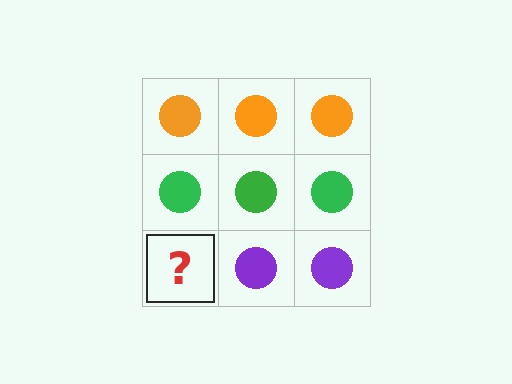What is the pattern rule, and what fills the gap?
The rule is that each row has a consistent color. The gap should be filled with a purple circle.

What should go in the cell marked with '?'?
The missing cell should contain a purple circle.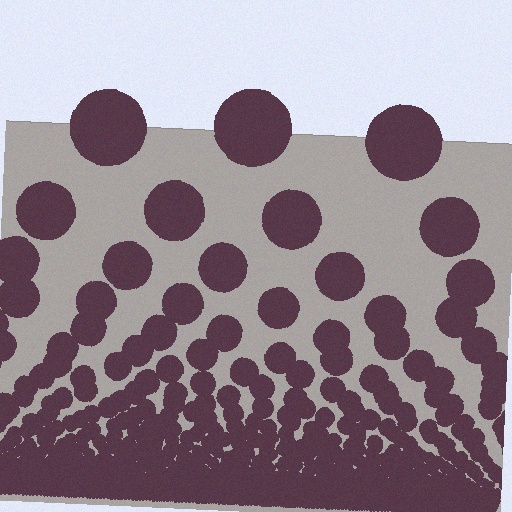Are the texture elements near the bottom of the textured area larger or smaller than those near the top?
Smaller. The gradient is inverted — elements near the bottom are smaller and denser.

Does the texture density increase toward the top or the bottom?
Density increases toward the bottom.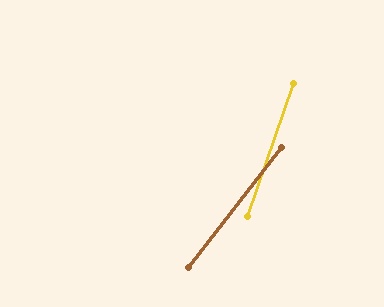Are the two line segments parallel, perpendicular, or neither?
Neither parallel nor perpendicular — they differ by about 19°.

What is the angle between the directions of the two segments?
Approximately 19 degrees.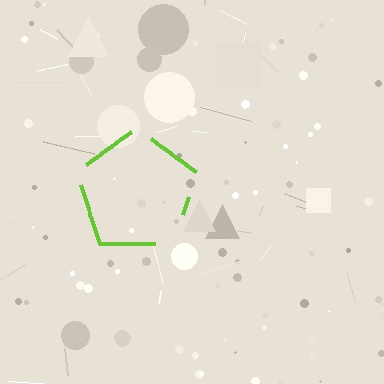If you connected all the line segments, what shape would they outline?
They would outline a pentagon.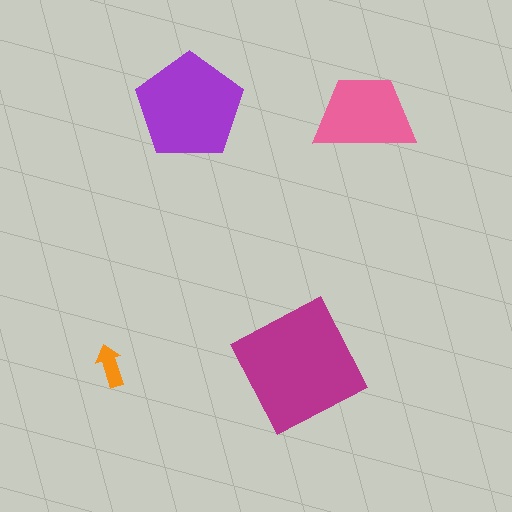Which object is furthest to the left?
The orange arrow is leftmost.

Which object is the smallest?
The orange arrow.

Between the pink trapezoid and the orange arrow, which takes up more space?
The pink trapezoid.